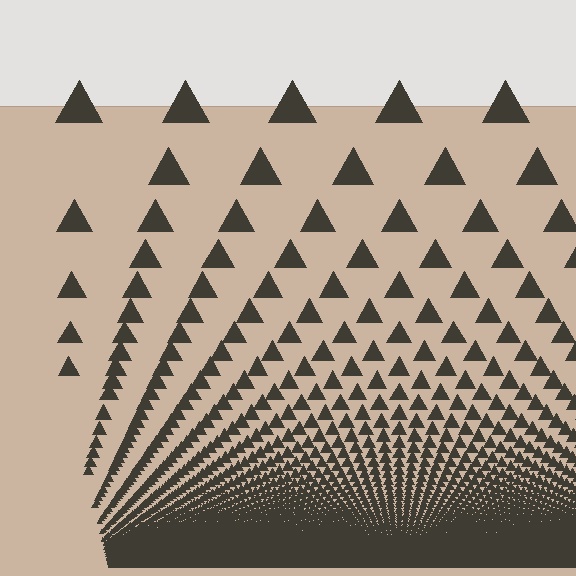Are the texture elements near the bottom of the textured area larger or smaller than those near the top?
Smaller. The gradient is inverted — elements near the bottom are smaller and denser.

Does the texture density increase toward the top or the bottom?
Density increases toward the bottom.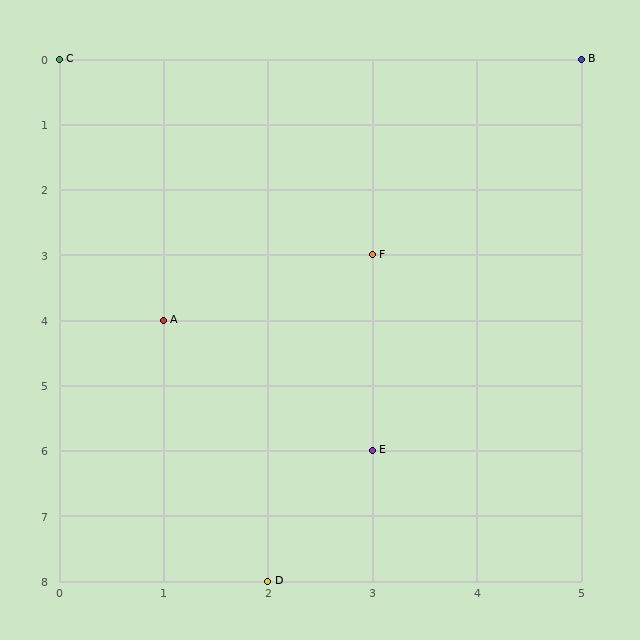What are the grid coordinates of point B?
Point B is at grid coordinates (5, 0).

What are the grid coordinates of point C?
Point C is at grid coordinates (0, 0).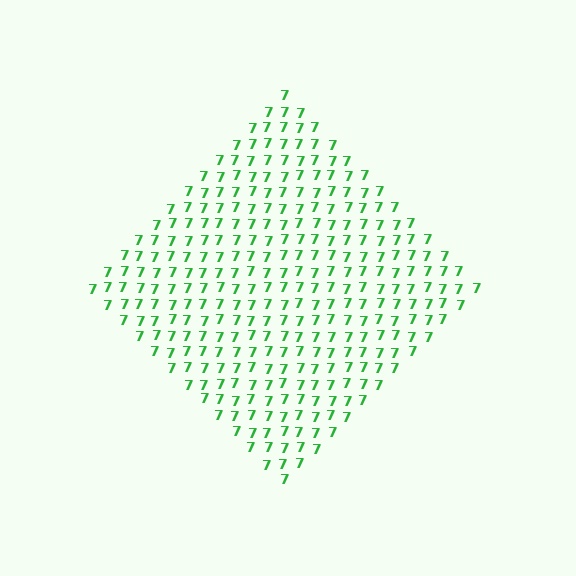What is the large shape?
The large shape is a diamond.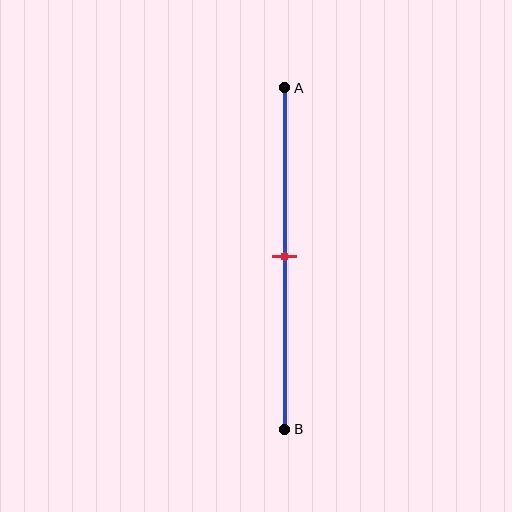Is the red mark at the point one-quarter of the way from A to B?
No, the mark is at about 50% from A, not at the 25% one-quarter point.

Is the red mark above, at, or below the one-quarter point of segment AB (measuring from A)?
The red mark is below the one-quarter point of segment AB.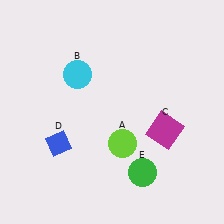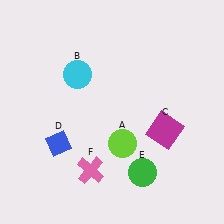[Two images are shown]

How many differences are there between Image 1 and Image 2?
There is 1 difference between the two images.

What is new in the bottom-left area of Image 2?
A pink cross (F) was added in the bottom-left area of Image 2.